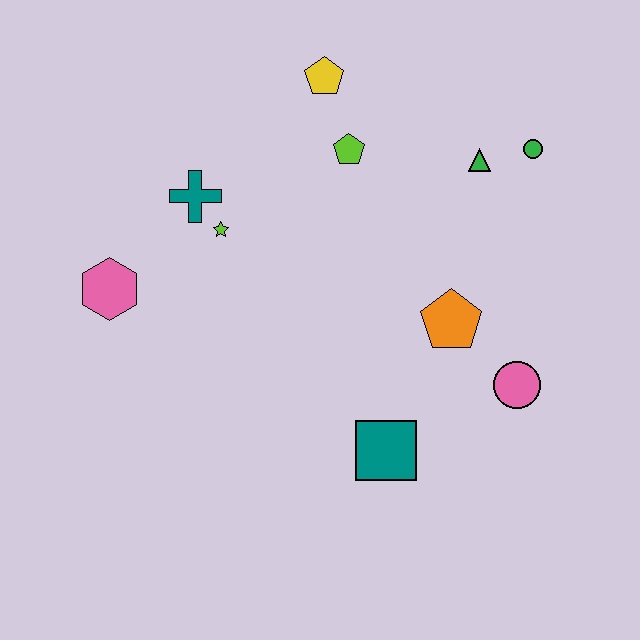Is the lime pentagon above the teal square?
Yes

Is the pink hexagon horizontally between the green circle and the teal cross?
No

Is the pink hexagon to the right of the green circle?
No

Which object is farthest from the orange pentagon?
The pink hexagon is farthest from the orange pentagon.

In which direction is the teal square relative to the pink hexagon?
The teal square is to the right of the pink hexagon.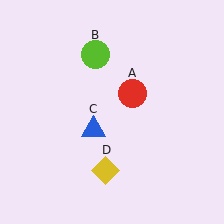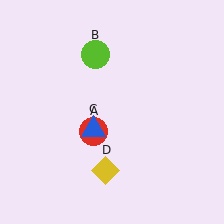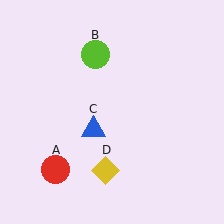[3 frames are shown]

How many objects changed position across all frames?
1 object changed position: red circle (object A).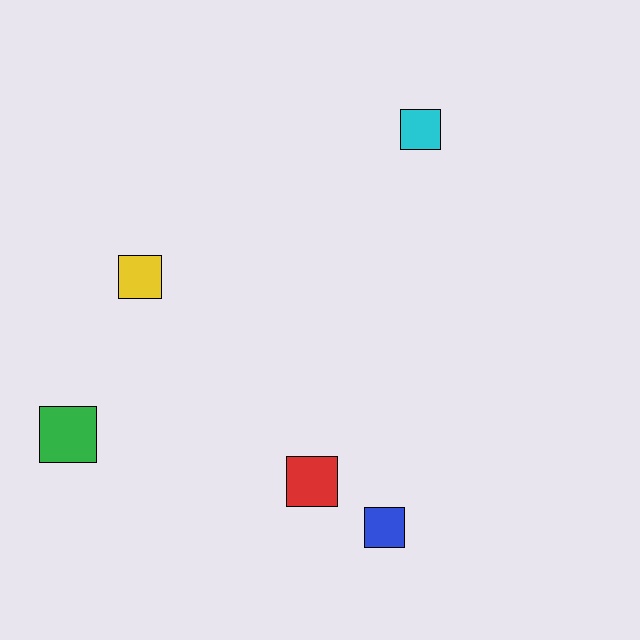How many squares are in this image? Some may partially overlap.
There are 5 squares.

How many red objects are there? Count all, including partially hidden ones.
There is 1 red object.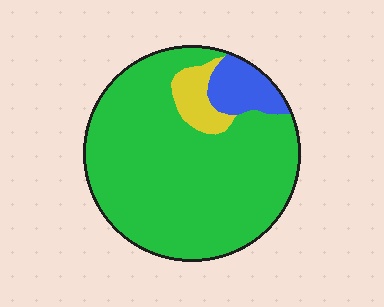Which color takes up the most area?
Green, at roughly 85%.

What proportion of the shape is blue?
Blue covers roughly 10% of the shape.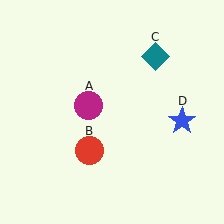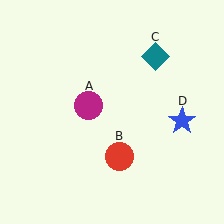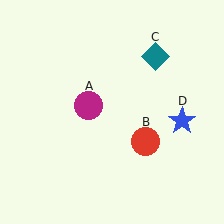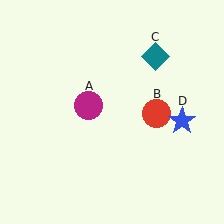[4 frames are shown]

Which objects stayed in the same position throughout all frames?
Magenta circle (object A) and teal diamond (object C) and blue star (object D) remained stationary.